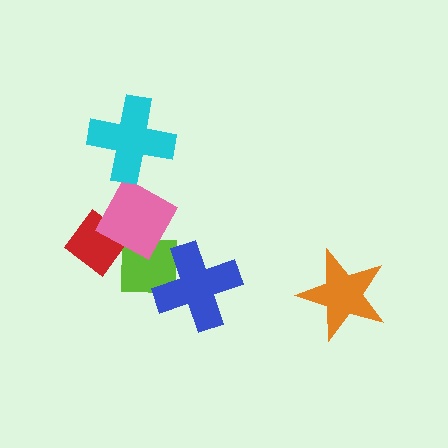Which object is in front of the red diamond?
The pink diamond is in front of the red diamond.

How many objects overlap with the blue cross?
1 object overlaps with the blue cross.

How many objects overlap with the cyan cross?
0 objects overlap with the cyan cross.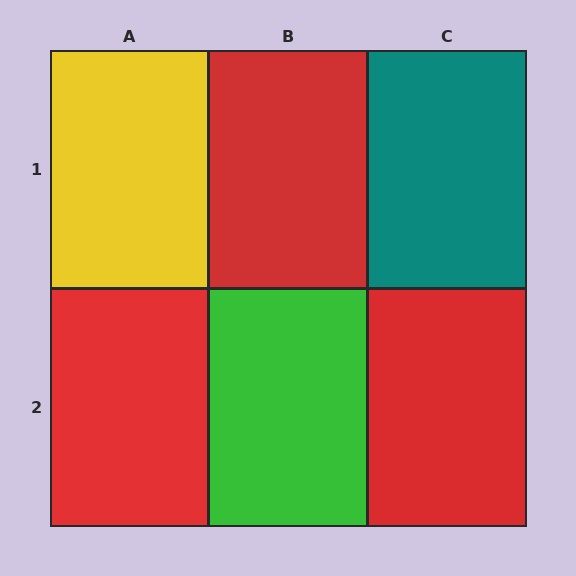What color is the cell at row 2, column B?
Green.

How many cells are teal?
1 cell is teal.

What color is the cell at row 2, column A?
Red.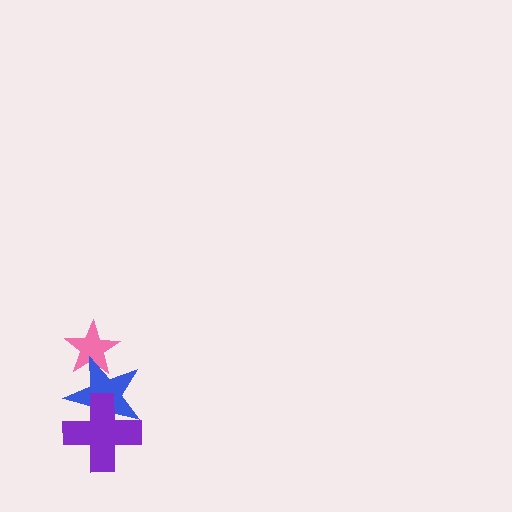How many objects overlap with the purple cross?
1 object overlaps with the purple cross.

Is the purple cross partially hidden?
No, no other shape covers it.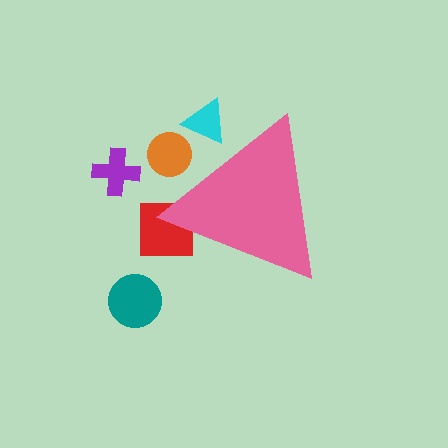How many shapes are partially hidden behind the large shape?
3 shapes are partially hidden.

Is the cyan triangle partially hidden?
Yes, the cyan triangle is partially hidden behind the pink triangle.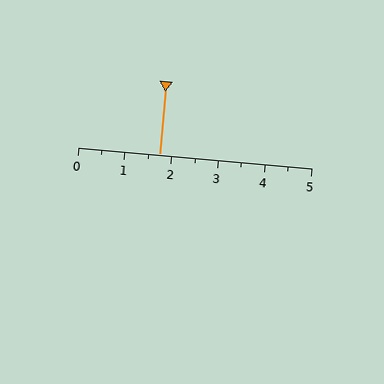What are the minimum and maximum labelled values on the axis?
The axis runs from 0 to 5.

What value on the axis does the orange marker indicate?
The marker indicates approximately 1.8.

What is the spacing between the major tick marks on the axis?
The major ticks are spaced 1 apart.